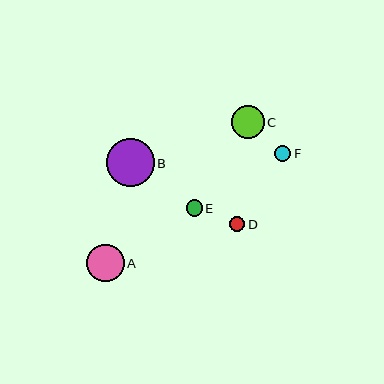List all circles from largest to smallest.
From largest to smallest: B, A, C, E, F, D.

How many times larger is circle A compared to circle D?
Circle A is approximately 2.4 times the size of circle D.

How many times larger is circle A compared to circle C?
Circle A is approximately 1.1 times the size of circle C.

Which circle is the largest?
Circle B is the largest with a size of approximately 48 pixels.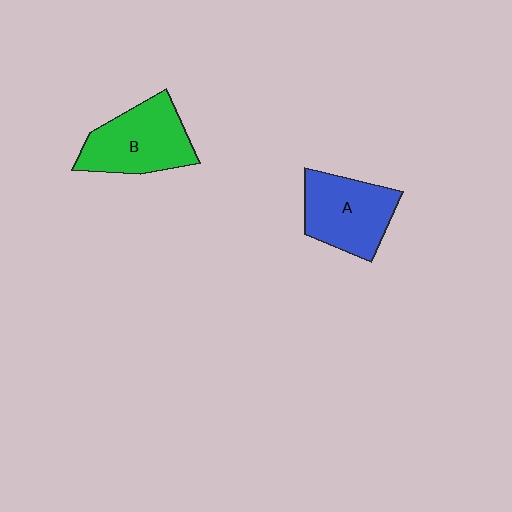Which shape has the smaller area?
Shape A (blue).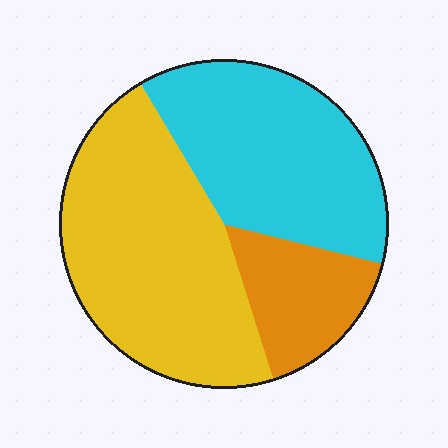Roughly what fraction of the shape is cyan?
Cyan covers 37% of the shape.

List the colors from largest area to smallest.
From largest to smallest: yellow, cyan, orange.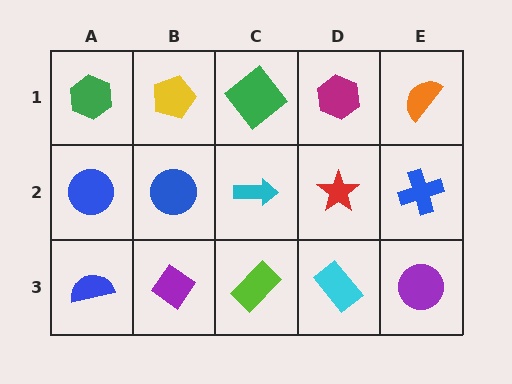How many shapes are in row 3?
5 shapes.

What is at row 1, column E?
An orange semicircle.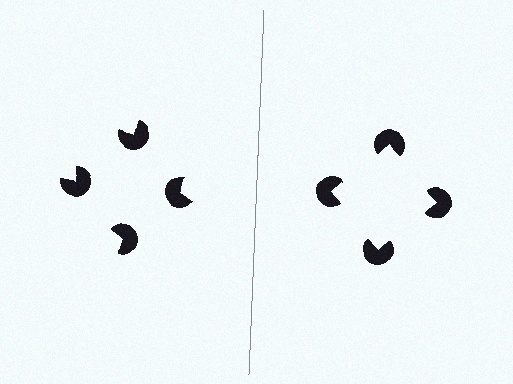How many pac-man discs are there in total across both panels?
8 — 4 on each side.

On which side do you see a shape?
An illusory square appears on the right side. On the left side the wedge cuts are rotated, so no coherent shape forms.